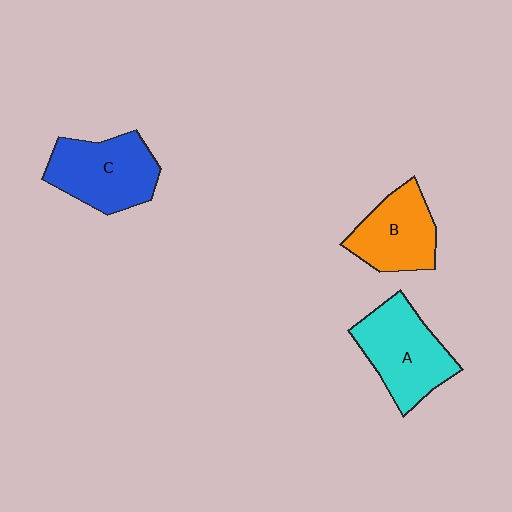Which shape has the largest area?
Shape A (cyan).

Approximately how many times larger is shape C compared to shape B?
Approximately 1.2 times.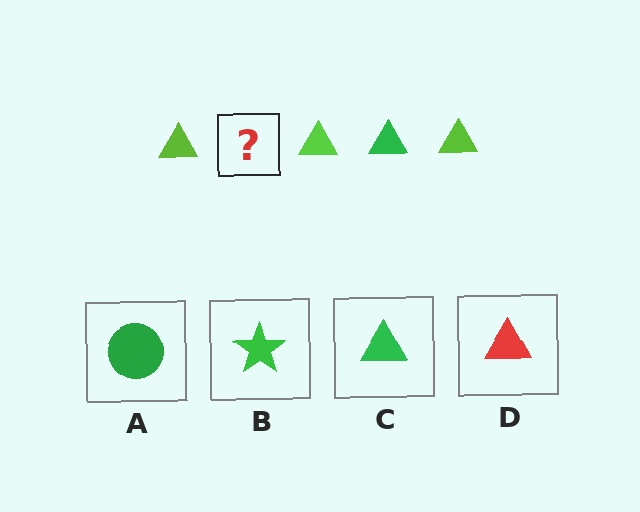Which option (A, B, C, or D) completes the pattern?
C.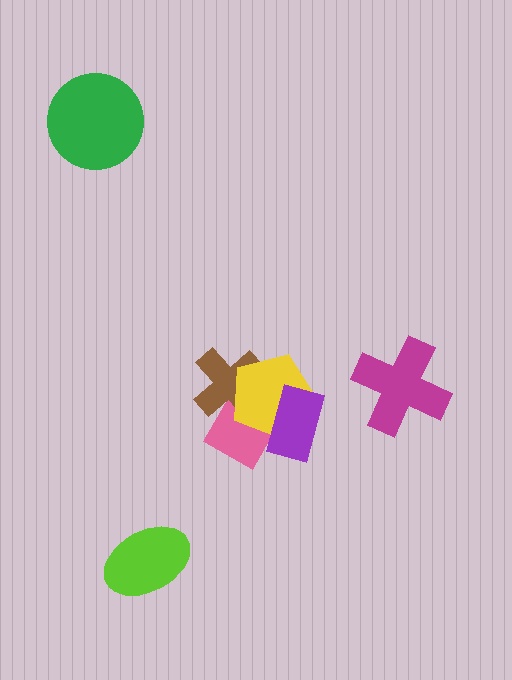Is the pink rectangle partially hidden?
Yes, it is partially covered by another shape.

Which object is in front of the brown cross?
The yellow pentagon is in front of the brown cross.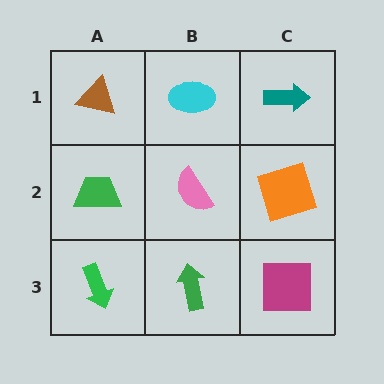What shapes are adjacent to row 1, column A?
A green trapezoid (row 2, column A), a cyan ellipse (row 1, column B).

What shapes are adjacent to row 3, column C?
An orange square (row 2, column C), a green arrow (row 3, column B).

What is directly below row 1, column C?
An orange square.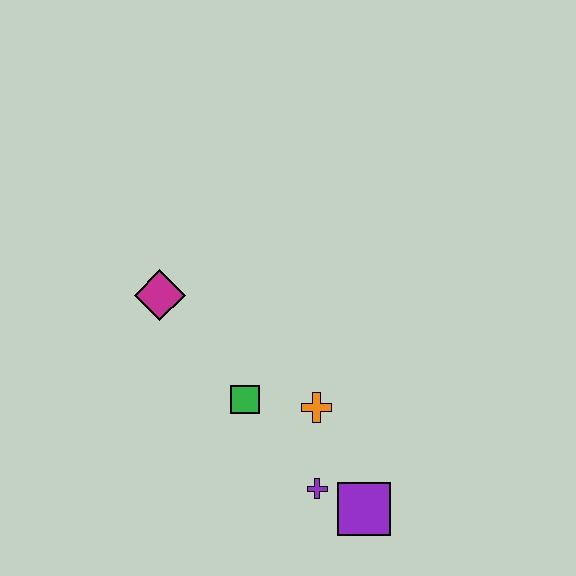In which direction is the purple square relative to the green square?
The purple square is to the right of the green square.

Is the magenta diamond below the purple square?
No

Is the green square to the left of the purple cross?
Yes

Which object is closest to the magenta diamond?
The green square is closest to the magenta diamond.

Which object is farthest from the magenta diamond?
The purple square is farthest from the magenta diamond.